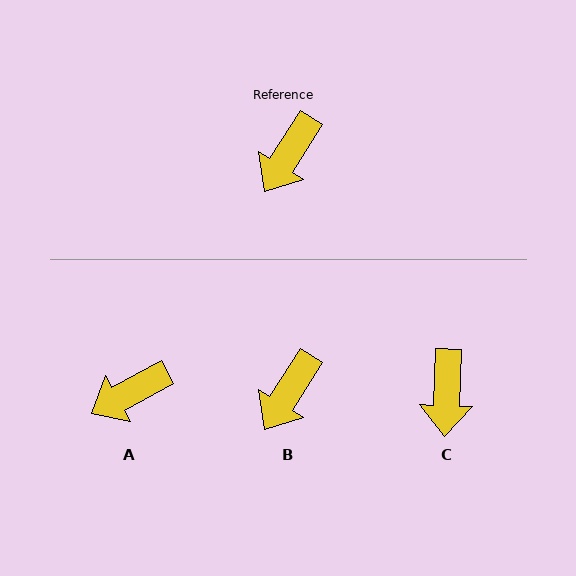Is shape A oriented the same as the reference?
No, it is off by about 29 degrees.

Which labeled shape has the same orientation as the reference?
B.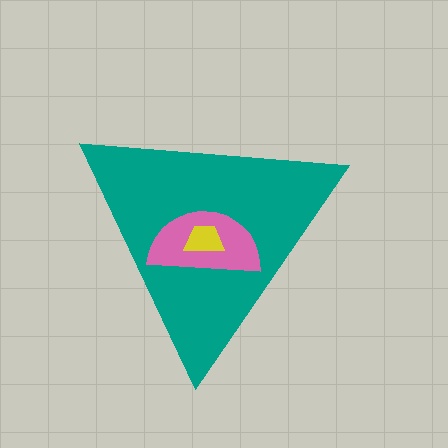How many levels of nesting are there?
3.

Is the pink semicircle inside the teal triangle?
Yes.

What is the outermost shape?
The teal triangle.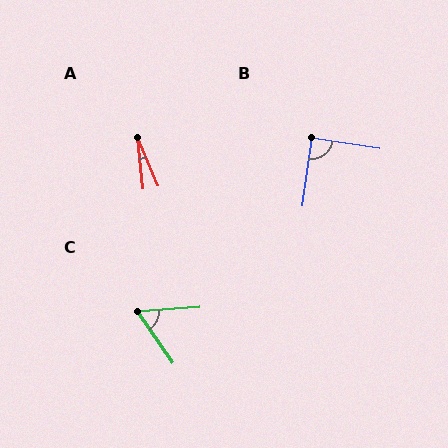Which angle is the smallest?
A, at approximately 16 degrees.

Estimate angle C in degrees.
Approximately 59 degrees.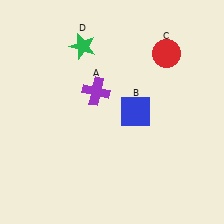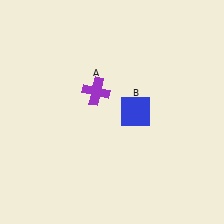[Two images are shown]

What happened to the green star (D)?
The green star (D) was removed in Image 2. It was in the top-left area of Image 1.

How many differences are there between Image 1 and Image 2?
There are 2 differences between the two images.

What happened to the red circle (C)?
The red circle (C) was removed in Image 2. It was in the top-right area of Image 1.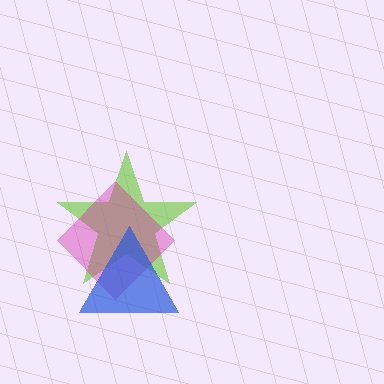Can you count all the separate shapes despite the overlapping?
Yes, there are 3 separate shapes.